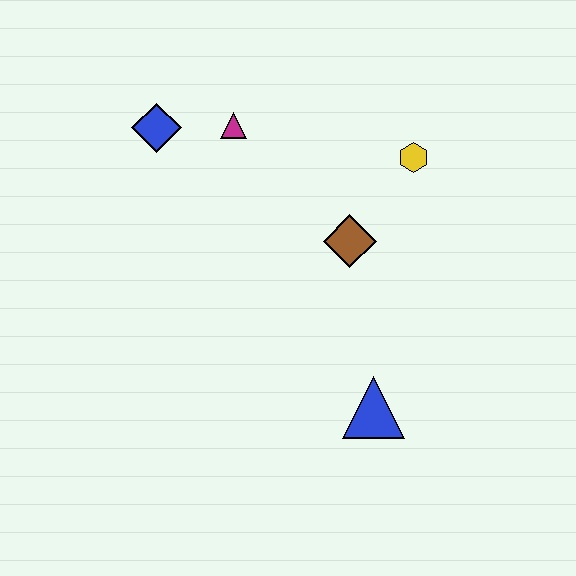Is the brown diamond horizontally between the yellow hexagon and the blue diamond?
Yes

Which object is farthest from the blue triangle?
The blue diamond is farthest from the blue triangle.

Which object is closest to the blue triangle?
The brown diamond is closest to the blue triangle.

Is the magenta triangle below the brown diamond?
No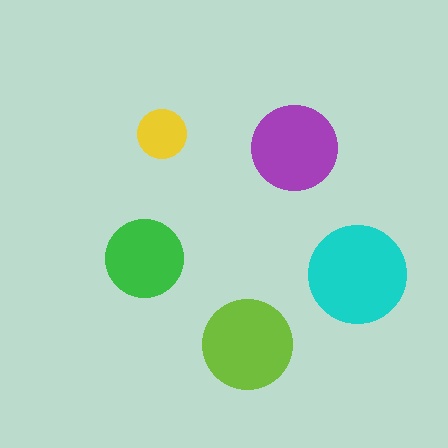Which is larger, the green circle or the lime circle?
The lime one.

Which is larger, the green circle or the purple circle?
The purple one.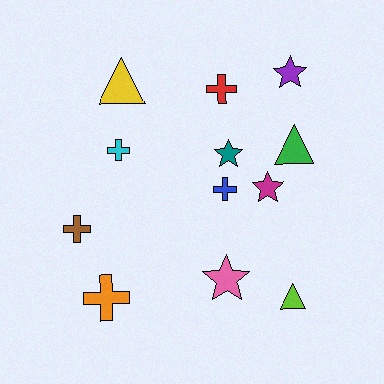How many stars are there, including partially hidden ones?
There are 4 stars.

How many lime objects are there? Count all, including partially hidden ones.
There is 1 lime object.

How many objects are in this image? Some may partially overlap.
There are 12 objects.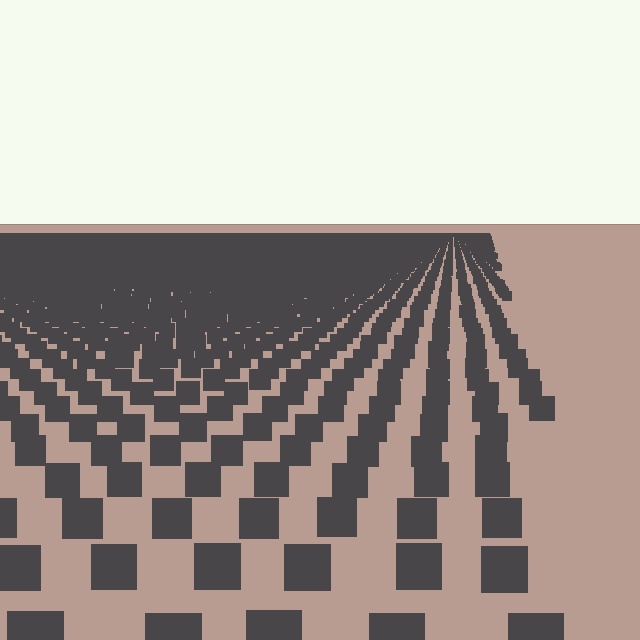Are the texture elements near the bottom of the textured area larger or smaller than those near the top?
Larger. Near the bottom, elements are closer to the viewer and appear at a bigger on-screen size.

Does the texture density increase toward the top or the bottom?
Density increases toward the top.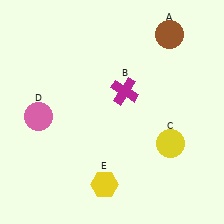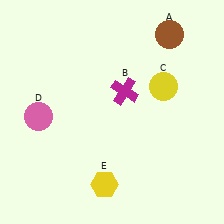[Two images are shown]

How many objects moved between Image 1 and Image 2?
1 object moved between the two images.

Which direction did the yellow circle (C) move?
The yellow circle (C) moved up.